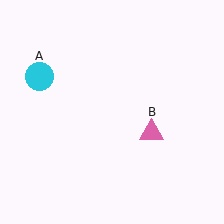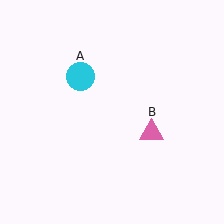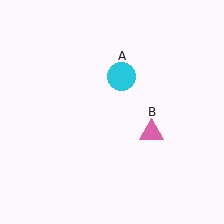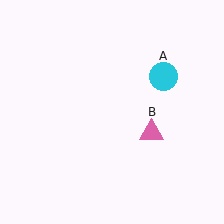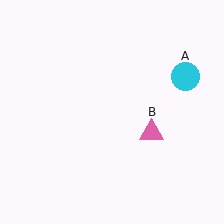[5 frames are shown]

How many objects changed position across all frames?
1 object changed position: cyan circle (object A).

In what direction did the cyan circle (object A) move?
The cyan circle (object A) moved right.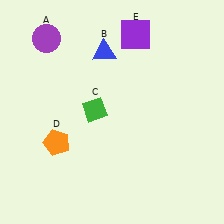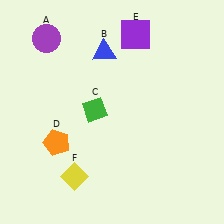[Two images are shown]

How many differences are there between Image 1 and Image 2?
There is 1 difference between the two images.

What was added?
A yellow diamond (F) was added in Image 2.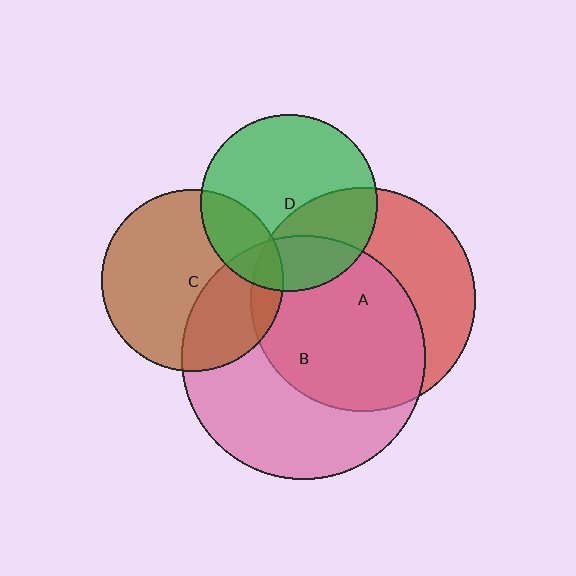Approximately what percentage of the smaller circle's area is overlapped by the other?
Approximately 60%.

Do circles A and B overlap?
Yes.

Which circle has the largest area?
Circle B (pink).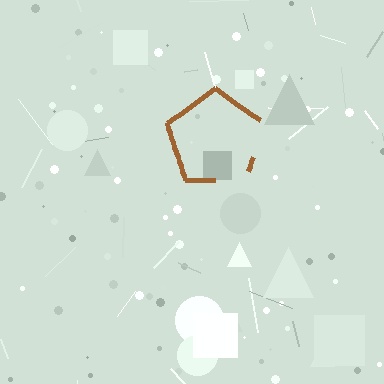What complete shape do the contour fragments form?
The contour fragments form a pentagon.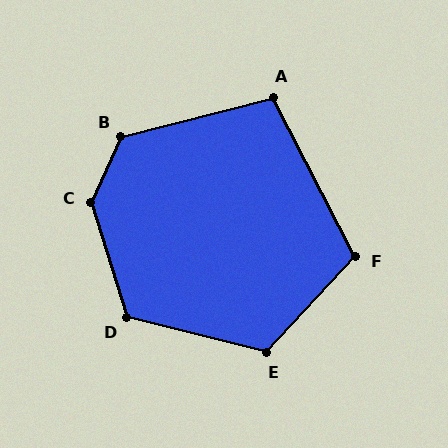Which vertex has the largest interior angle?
C, at approximately 138 degrees.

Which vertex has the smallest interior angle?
A, at approximately 103 degrees.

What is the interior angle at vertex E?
Approximately 119 degrees (obtuse).